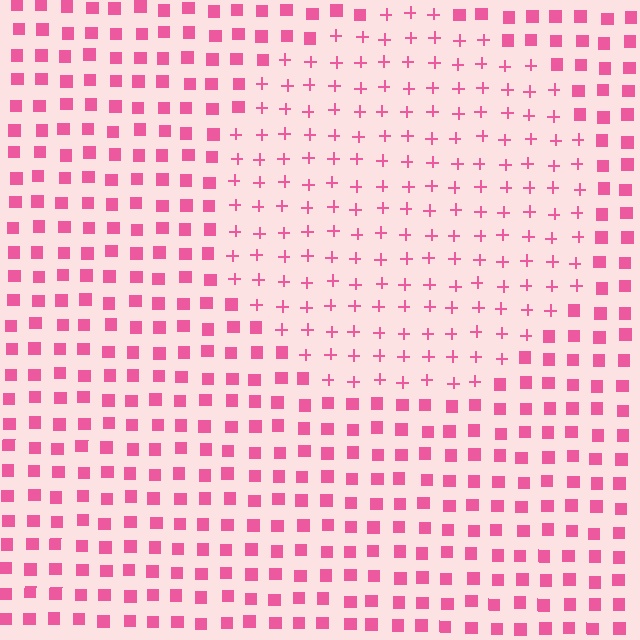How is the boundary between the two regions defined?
The boundary is defined by a change in element shape: plus signs inside vs. squares outside. All elements share the same color and spacing.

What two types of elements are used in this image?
The image uses plus signs inside the circle region and squares outside it.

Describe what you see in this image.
The image is filled with small pink elements arranged in a uniform grid. A circle-shaped region contains plus signs, while the surrounding area contains squares. The boundary is defined purely by the change in element shape.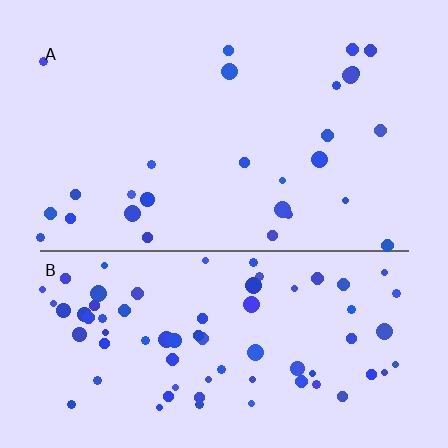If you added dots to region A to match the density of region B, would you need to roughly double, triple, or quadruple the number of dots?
Approximately triple.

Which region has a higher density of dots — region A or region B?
B (the bottom).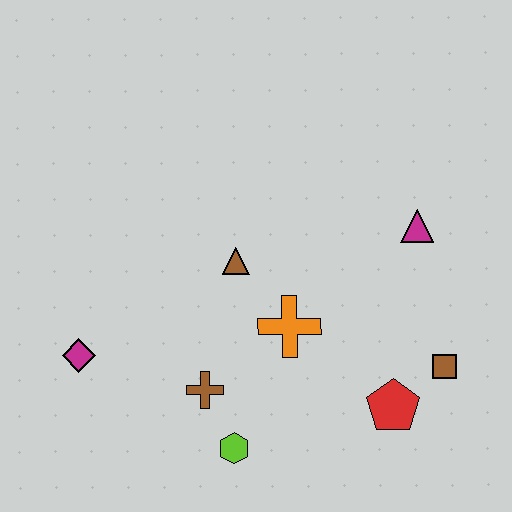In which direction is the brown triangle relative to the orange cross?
The brown triangle is above the orange cross.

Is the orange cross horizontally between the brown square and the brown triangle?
Yes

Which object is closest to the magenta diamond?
The brown cross is closest to the magenta diamond.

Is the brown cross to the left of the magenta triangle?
Yes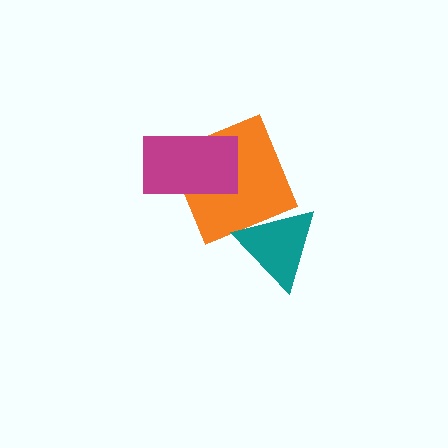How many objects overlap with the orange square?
2 objects overlap with the orange square.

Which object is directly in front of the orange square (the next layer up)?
The teal triangle is directly in front of the orange square.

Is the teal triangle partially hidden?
No, no other shape covers it.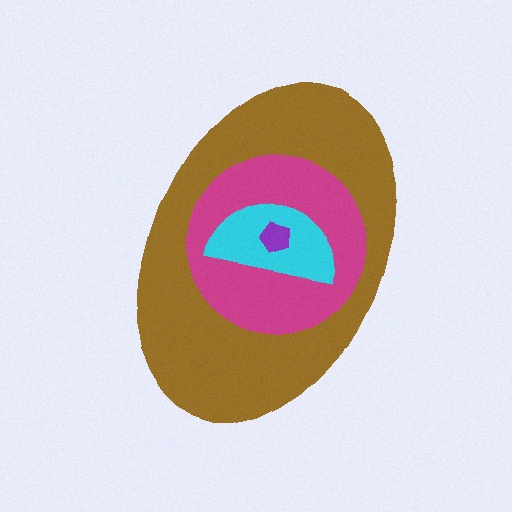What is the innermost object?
The purple pentagon.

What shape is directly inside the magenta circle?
The cyan semicircle.